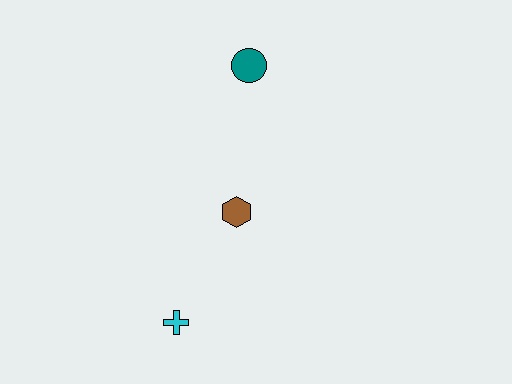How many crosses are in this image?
There is 1 cross.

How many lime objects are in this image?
There are no lime objects.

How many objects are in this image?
There are 3 objects.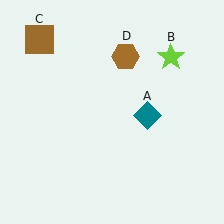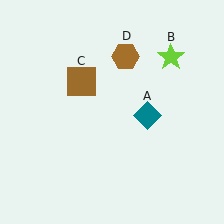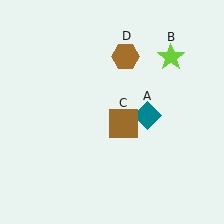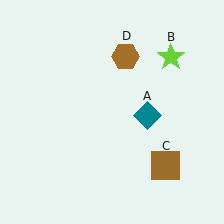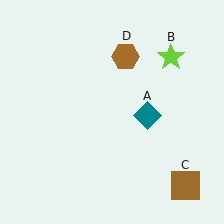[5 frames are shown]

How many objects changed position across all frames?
1 object changed position: brown square (object C).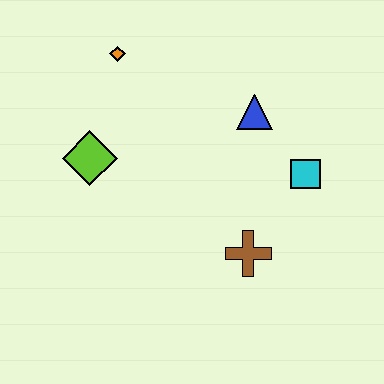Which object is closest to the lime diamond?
The orange diamond is closest to the lime diamond.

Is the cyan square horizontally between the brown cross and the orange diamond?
No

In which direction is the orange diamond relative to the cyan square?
The orange diamond is to the left of the cyan square.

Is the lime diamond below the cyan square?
No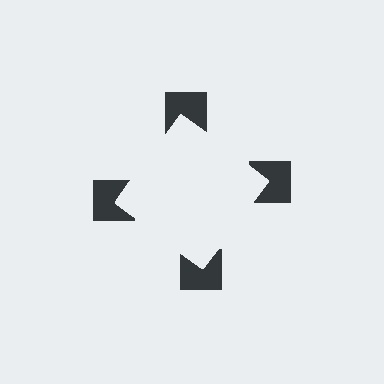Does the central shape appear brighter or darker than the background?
It typically appears slightly brighter than the background, even though no actual brightness change is drawn.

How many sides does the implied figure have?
4 sides.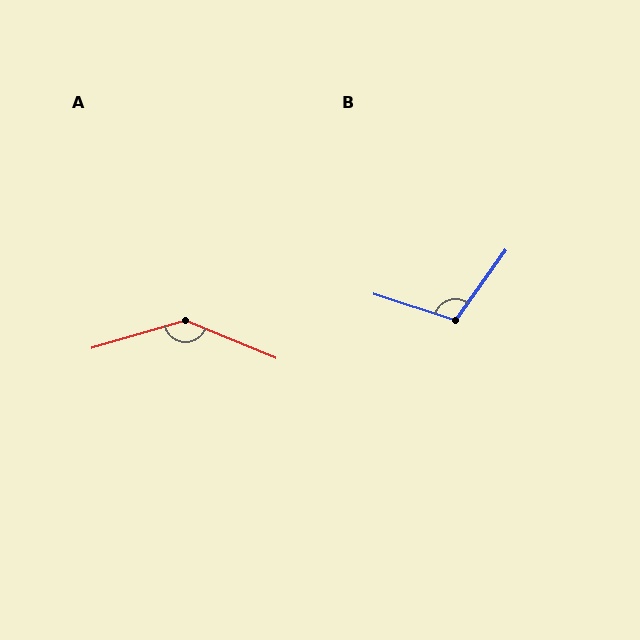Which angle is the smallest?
B, at approximately 108 degrees.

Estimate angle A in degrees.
Approximately 141 degrees.